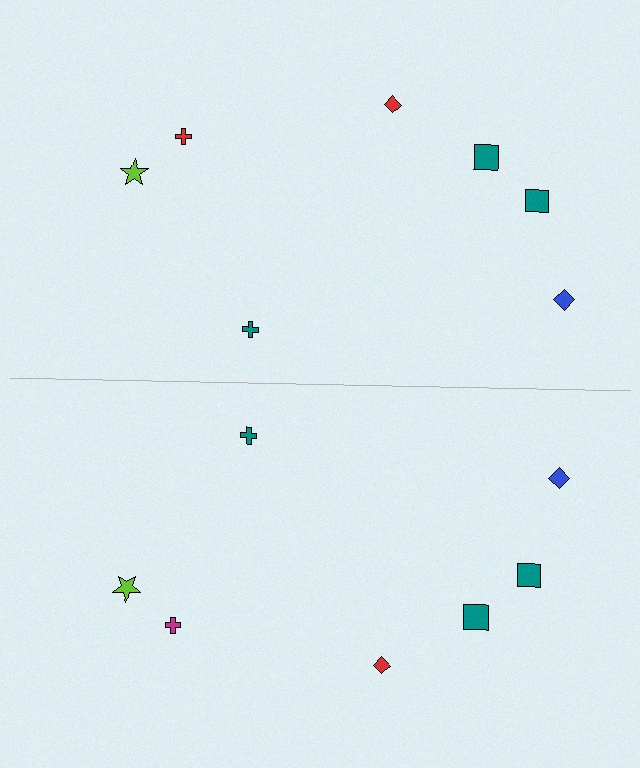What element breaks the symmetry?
The magenta cross on the bottom side breaks the symmetry — its mirror counterpart is red.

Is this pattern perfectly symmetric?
No, the pattern is not perfectly symmetric. The magenta cross on the bottom side breaks the symmetry — its mirror counterpart is red.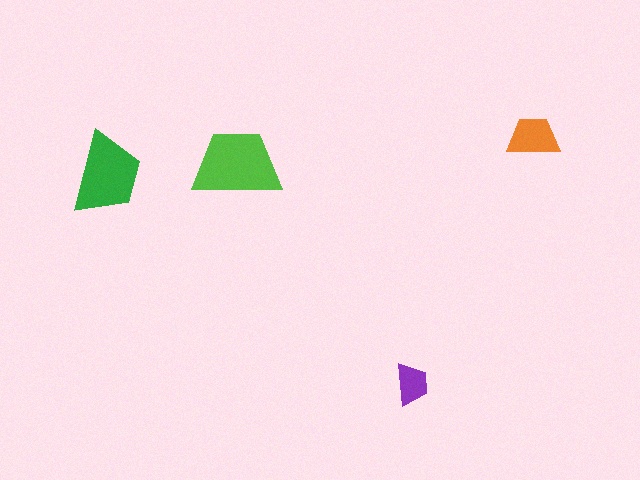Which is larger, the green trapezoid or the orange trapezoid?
The green one.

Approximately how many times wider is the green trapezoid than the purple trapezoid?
About 2 times wider.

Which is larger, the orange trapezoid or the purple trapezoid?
The orange one.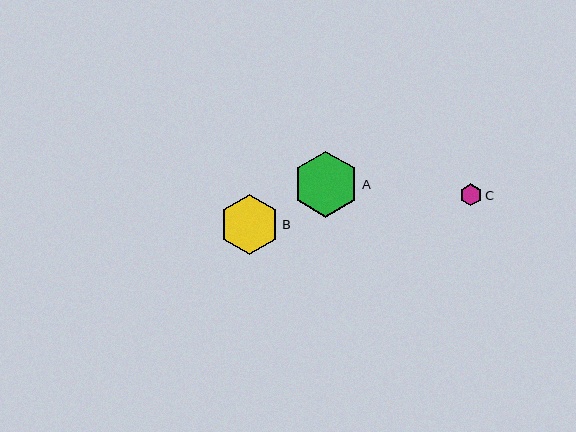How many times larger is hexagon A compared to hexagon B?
Hexagon A is approximately 1.1 times the size of hexagon B.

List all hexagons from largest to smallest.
From largest to smallest: A, B, C.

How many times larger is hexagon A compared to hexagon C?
Hexagon A is approximately 3.0 times the size of hexagon C.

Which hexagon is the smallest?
Hexagon C is the smallest with a size of approximately 22 pixels.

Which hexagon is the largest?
Hexagon A is the largest with a size of approximately 66 pixels.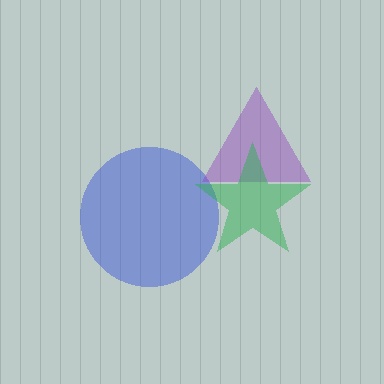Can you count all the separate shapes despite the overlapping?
Yes, there are 3 separate shapes.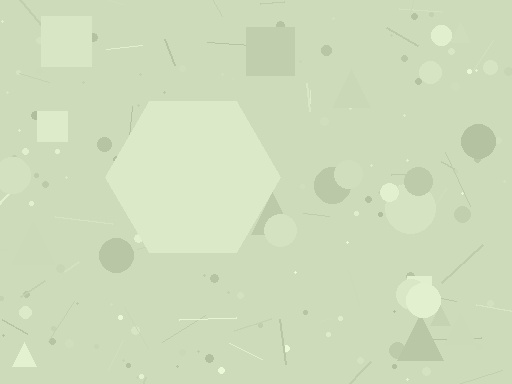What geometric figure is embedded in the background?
A hexagon is embedded in the background.